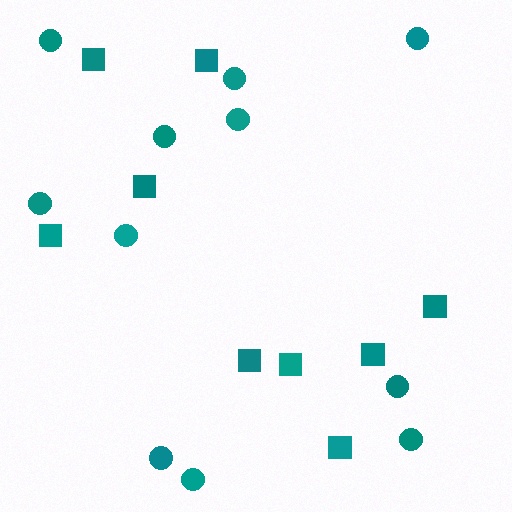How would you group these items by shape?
There are 2 groups: one group of squares (9) and one group of circles (11).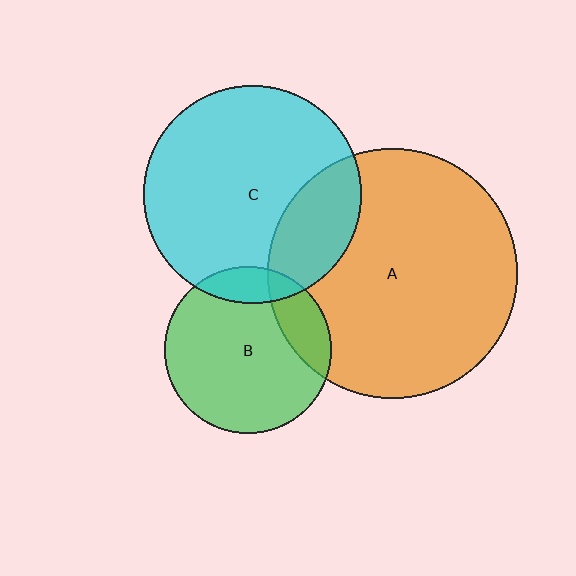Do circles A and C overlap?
Yes.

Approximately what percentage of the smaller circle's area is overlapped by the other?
Approximately 25%.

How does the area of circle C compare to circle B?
Approximately 1.7 times.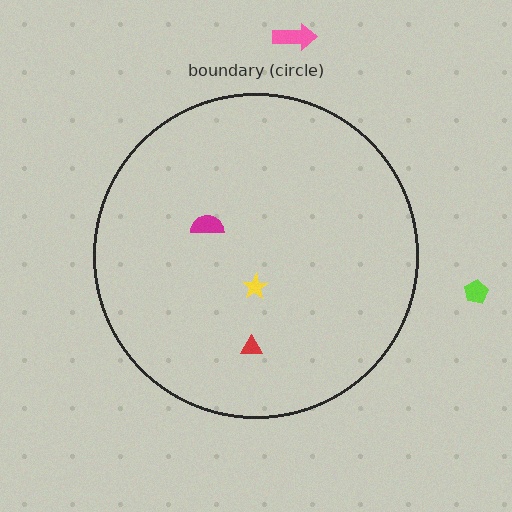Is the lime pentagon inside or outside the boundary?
Outside.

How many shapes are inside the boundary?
3 inside, 2 outside.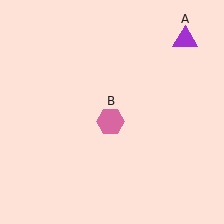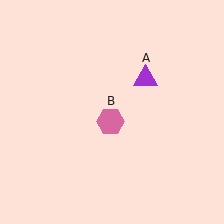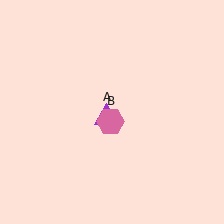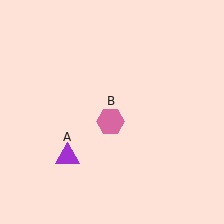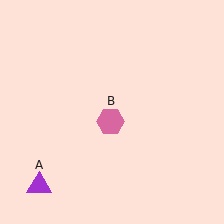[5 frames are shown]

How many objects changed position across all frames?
1 object changed position: purple triangle (object A).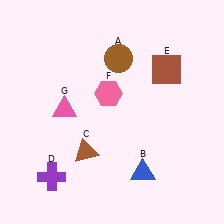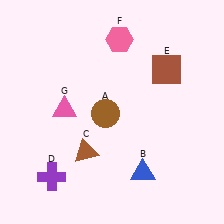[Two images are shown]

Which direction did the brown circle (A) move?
The brown circle (A) moved down.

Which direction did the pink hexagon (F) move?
The pink hexagon (F) moved up.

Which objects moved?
The objects that moved are: the brown circle (A), the pink hexagon (F).